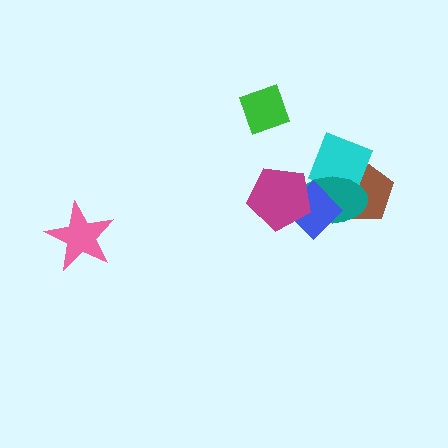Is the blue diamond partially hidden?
Yes, it is partially covered by another shape.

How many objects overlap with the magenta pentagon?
2 objects overlap with the magenta pentagon.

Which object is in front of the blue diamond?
The magenta pentagon is in front of the blue diamond.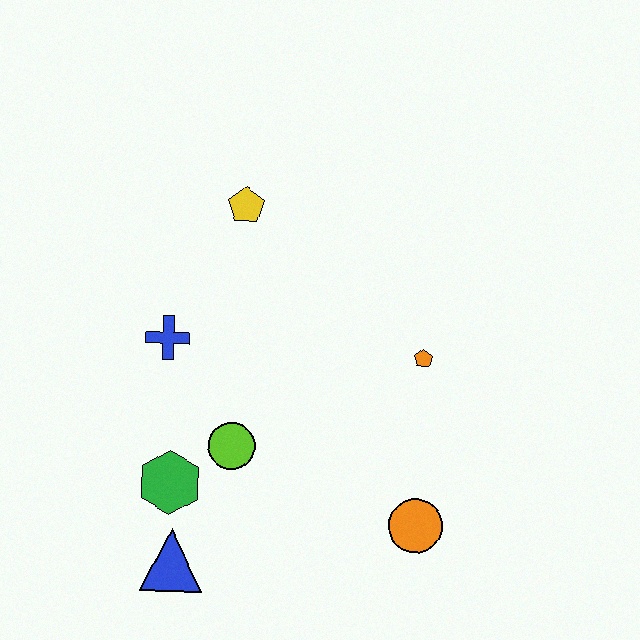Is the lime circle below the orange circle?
No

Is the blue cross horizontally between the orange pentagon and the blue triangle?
No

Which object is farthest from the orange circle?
The yellow pentagon is farthest from the orange circle.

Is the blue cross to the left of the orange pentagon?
Yes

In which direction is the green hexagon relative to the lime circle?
The green hexagon is to the left of the lime circle.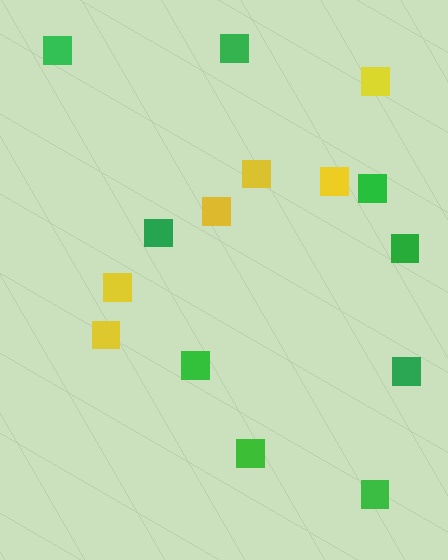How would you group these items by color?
There are 2 groups: one group of green squares (9) and one group of yellow squares (6).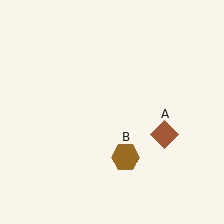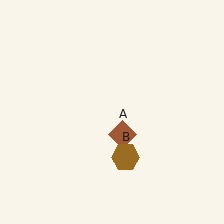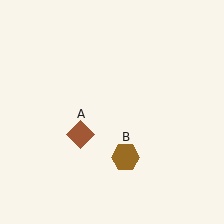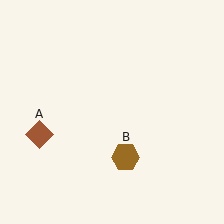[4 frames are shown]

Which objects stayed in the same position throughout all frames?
Brown hexagon (object B) remained stationary.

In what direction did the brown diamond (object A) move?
The brown diamond (object A) moved left.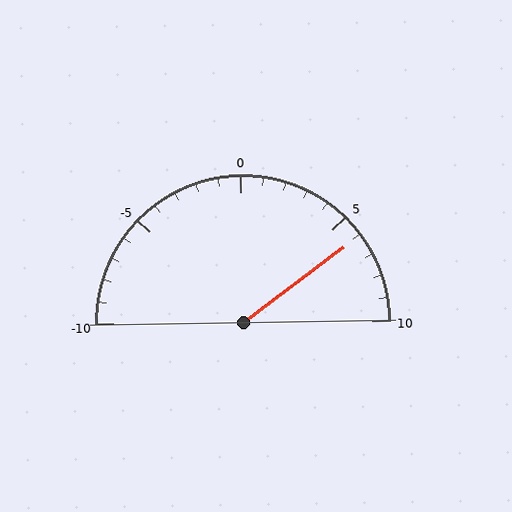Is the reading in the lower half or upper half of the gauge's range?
The reading is in the upper half of the range (-10 to 10).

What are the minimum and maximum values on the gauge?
The gauge ranges from -10 to 10.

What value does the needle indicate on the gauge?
The needle indicates approximately 6.